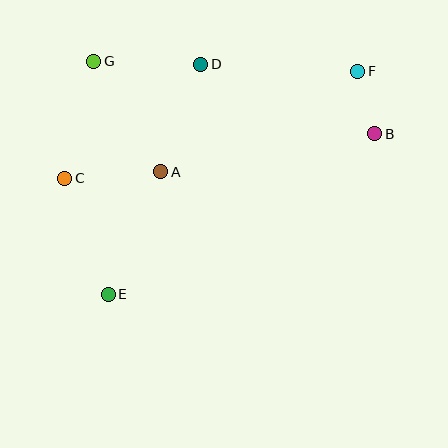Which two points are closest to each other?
Points B and F are closest to each other.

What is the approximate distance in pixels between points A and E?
The distance between A and E is approximately 133 pixels.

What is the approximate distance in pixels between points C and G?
The distance between C and G is approximately 121 pixels.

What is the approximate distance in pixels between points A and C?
The distance between A and C is approximately 96 pixels.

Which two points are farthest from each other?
Points E and F are farthest from each other.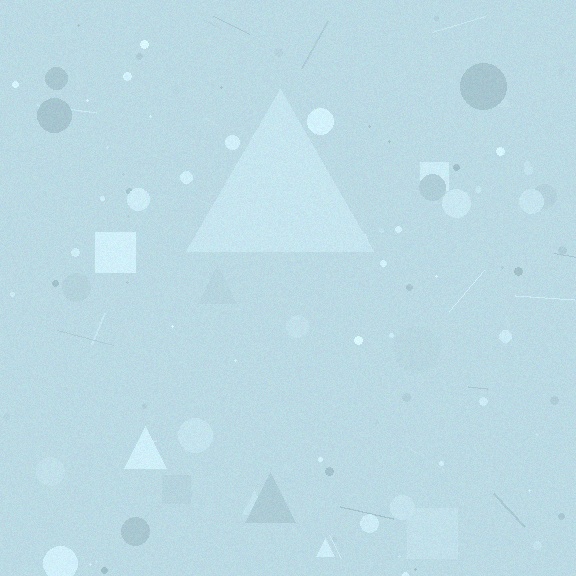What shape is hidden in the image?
A triangle is hidden in the image.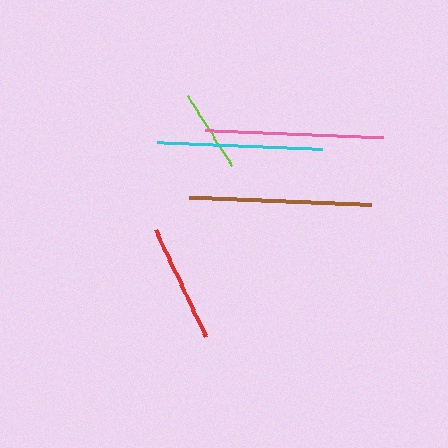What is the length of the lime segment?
The lime segment is approximately 83 pixels long.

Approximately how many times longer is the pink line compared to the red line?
The pink line is approximately 1.5 times the length of the red line.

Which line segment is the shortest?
The lime line is the shortest at approximately 83 pixels.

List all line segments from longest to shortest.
From longest to shortest: brown, pink, cyan, red, lime.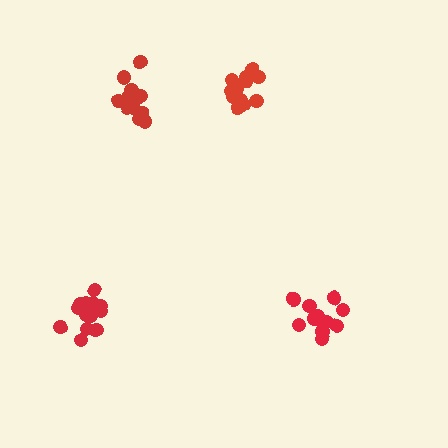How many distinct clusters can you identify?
There are 4 distinct clusters.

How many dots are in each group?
Group 1: 12 dots, Group 2: 12 dots, Group 3: 16 dots, Group 4: 13 dots (53 total).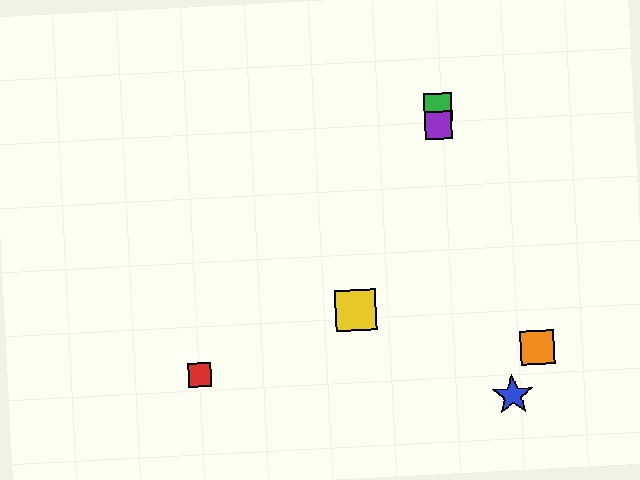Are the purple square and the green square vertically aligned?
Yes, both are at x≈438.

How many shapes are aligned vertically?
2 shapes (the green square, the purple square) are aligned vertically.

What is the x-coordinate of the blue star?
The blue star is at x≈513.